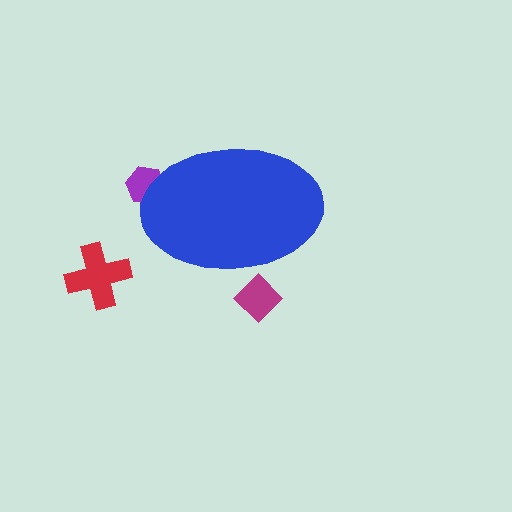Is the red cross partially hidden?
No, the red cross is fully visible.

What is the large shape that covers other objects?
A blue ellipse.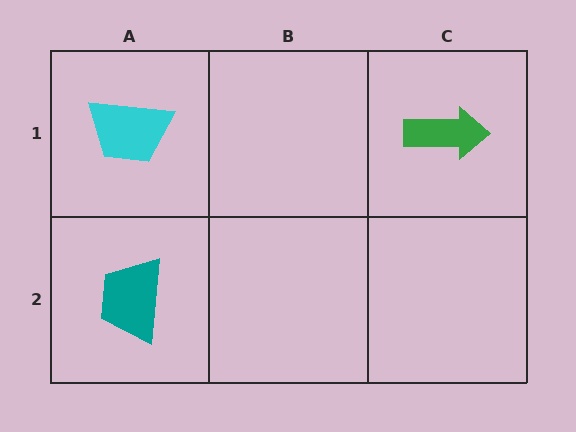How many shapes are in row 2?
1 shape.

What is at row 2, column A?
A teal trapezoid.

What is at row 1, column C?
A green arrow.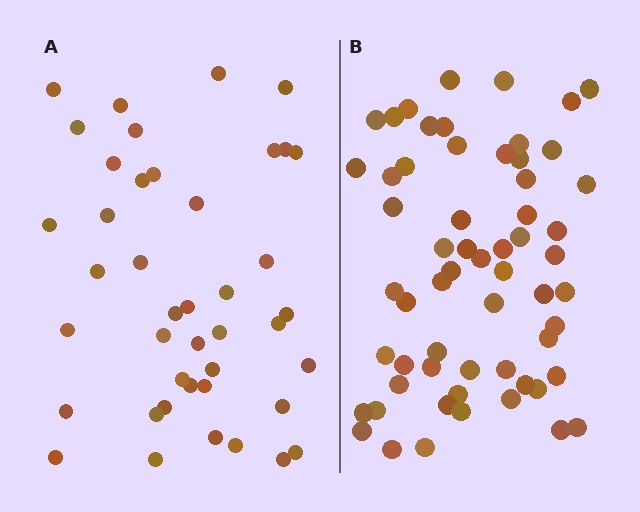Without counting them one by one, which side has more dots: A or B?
Region B (the right region) has more dots.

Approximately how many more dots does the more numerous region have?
Region B has approximately 20 more dots than region A.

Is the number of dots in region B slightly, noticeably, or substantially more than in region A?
Region B has noticeably more, but not dramatically so. The ratio is roughly 1.4 to 1.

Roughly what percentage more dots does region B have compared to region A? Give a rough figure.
About 45% more.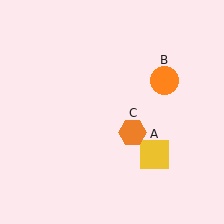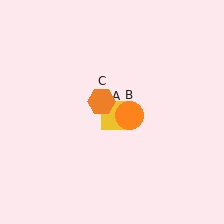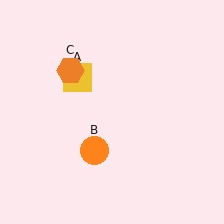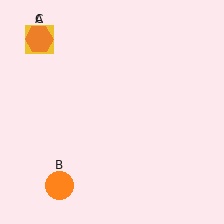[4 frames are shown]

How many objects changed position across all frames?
3 objects changed position: yellow square (object A), orange circle (object B), orange hexagon (object C).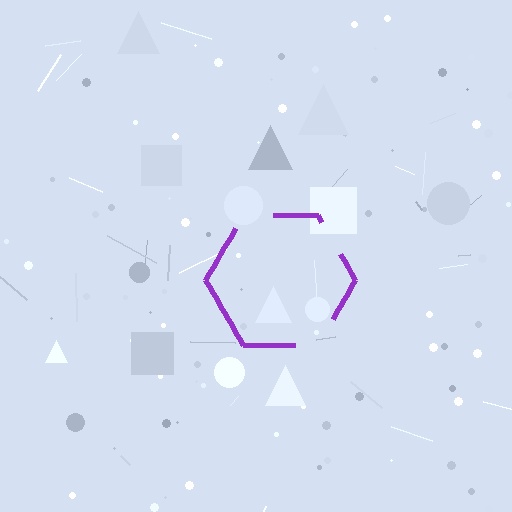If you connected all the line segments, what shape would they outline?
They would outline a hexagon.